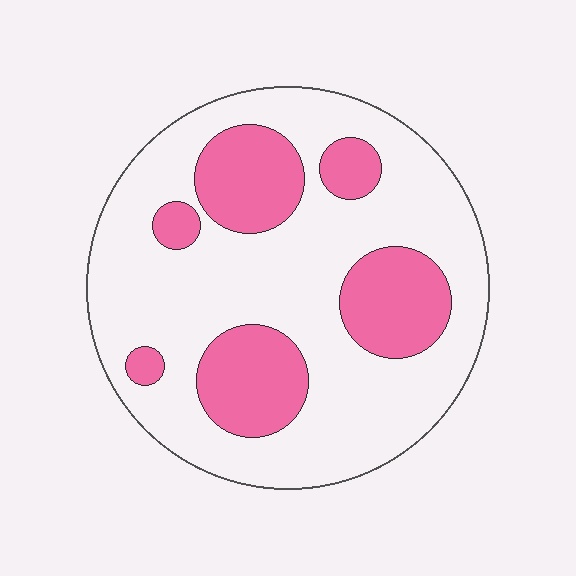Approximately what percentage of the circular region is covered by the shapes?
Approximately 30%.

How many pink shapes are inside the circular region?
6.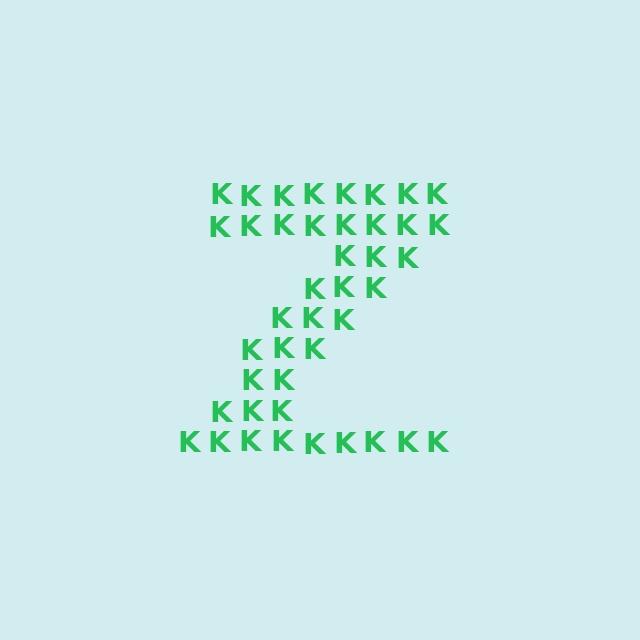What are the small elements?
The small elements are letter K's.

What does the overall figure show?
The overall figure shows the letter Z.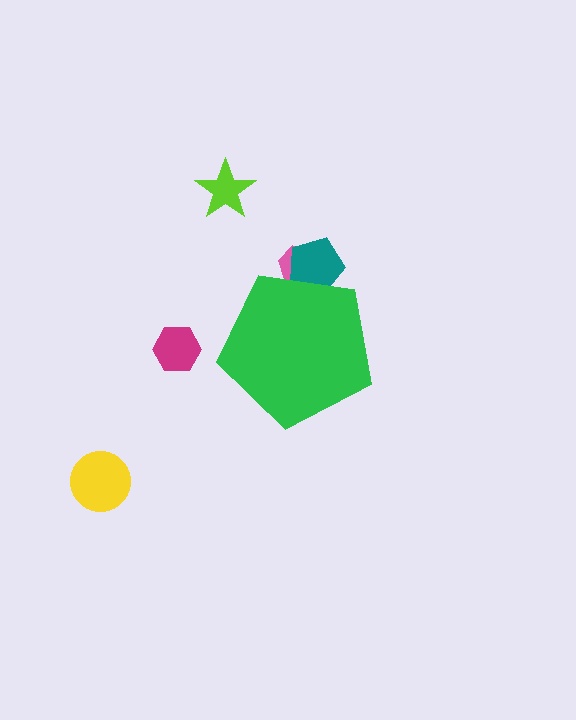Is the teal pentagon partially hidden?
Yes, the teal pentagon is partially hidden behind the green pentagon.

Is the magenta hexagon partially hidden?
No, the magenta hexagon is fully visible.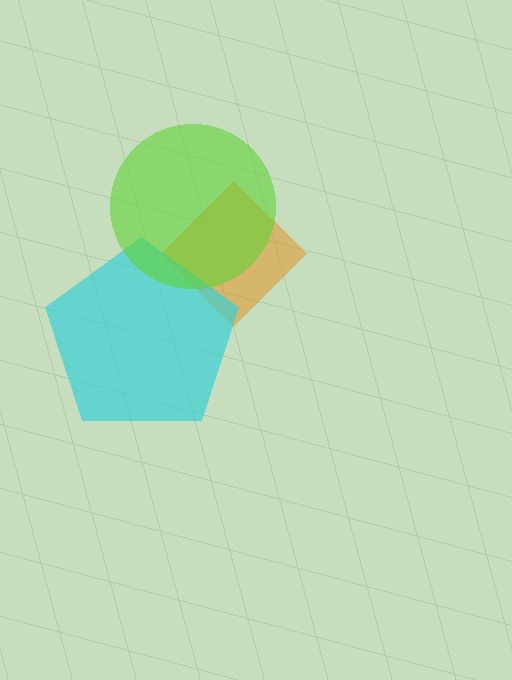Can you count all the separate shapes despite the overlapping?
Yes, there are 3 separate shapes.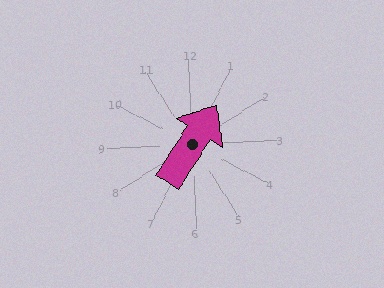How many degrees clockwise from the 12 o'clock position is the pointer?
Approximately 35 degrees.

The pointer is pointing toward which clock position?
Roughly 1 o'clock.